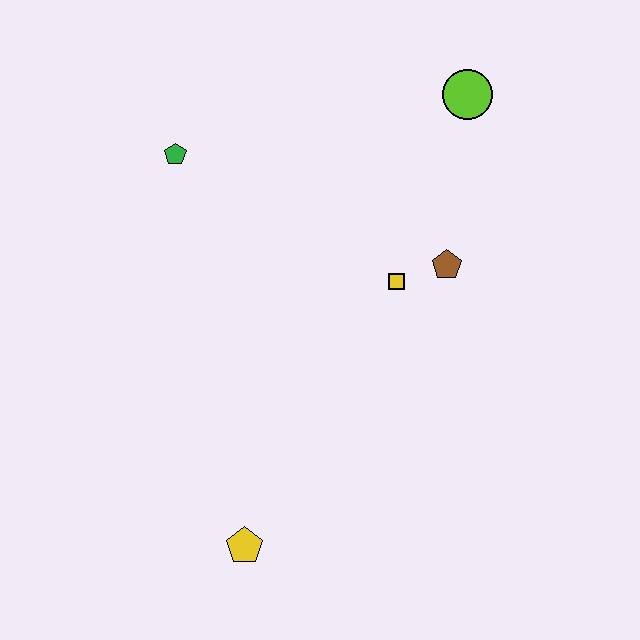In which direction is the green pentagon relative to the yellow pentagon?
The green pentagon is above the yellow pentagon.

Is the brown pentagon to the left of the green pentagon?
No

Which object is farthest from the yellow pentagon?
The lime circle is farthest from the yellow pentagon.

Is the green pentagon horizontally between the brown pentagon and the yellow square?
No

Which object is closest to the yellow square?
The brown pentagon is closest to the yellow square.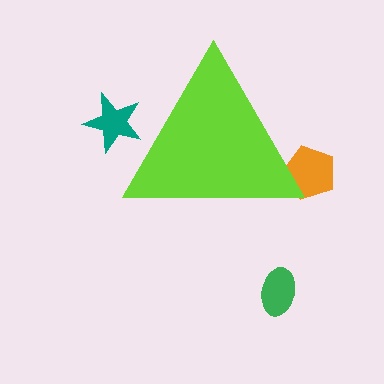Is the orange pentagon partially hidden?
Yes, the orange pentagon is partially hidden behind the lime triangle.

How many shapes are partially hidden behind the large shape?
2 shapes are partially hidden.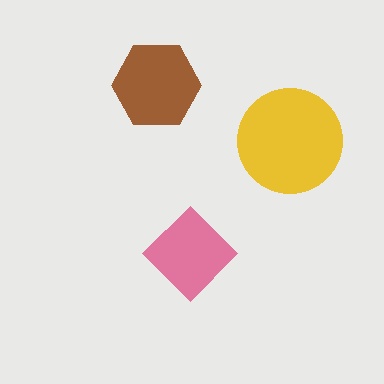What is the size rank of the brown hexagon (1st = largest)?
2nd.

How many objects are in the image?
There are 3 objects in the image.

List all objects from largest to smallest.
The yellow circle, the brown hexagon, the pink diamond.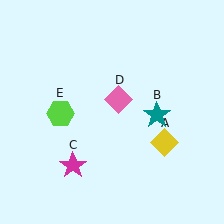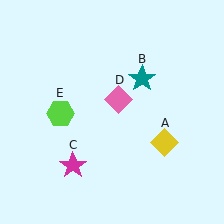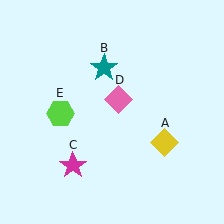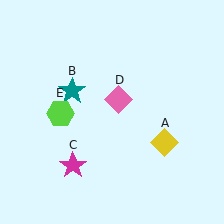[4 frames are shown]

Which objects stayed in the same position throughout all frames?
Yellow diamond (object A) and magenta star (object C) and pink diamond (object D) and lime hexagon (object E) remained stationary.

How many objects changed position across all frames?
1 object changed position: teal star (object B).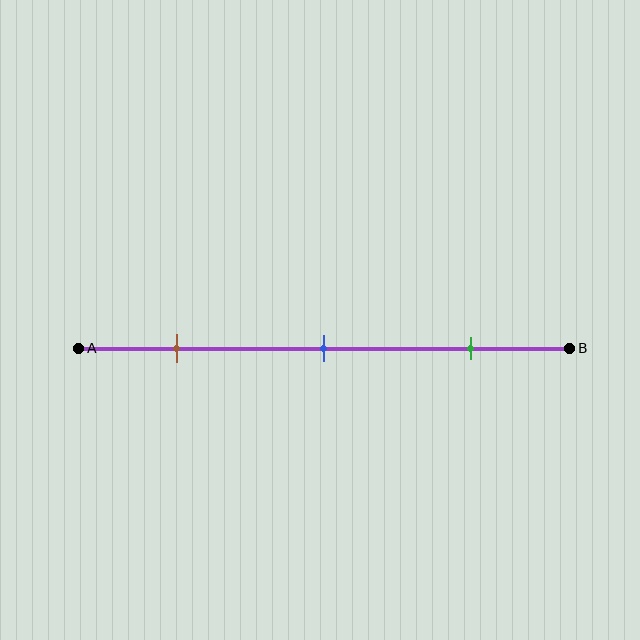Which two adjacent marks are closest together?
The brown and blue marks are the closest adjacent pair.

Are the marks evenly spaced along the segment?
Yes, the marks are approximately evenly spaced.